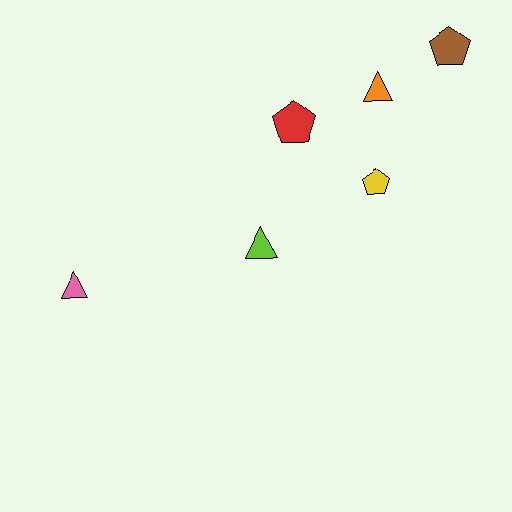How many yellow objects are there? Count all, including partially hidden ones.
There is 1 yellow object.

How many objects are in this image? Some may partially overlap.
There are 6 objects.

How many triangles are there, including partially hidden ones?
There are 3 triangles.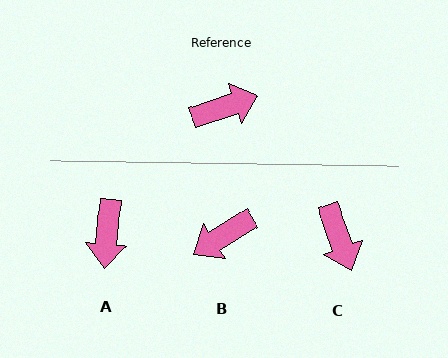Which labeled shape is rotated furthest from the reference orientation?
B, about 167 degrees away.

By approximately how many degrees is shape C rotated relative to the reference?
Approximately 88 degrees clockwise.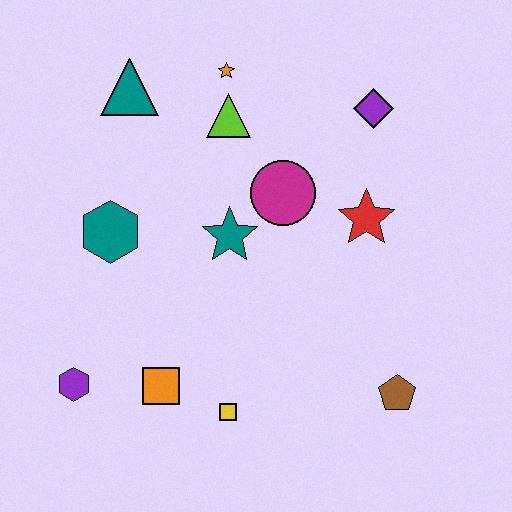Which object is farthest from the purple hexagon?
The purple diamond is farthest from the purple hexagon.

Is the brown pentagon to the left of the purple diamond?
No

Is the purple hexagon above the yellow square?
Yes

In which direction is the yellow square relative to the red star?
The yellow square is below the red star.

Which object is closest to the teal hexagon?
The teal star is closest to the teal hexagon.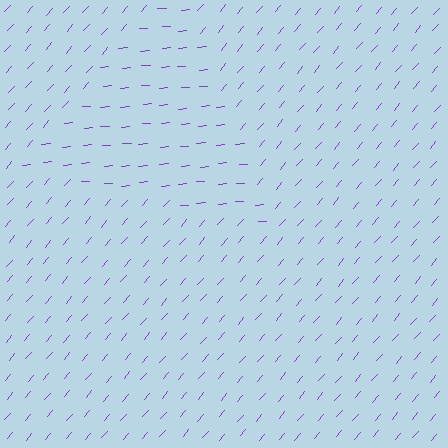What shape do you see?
I see a triangle.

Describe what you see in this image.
The image is filled with small purple line segments. A triangle region in the image has lines oriented differently from the surrounding lines, creating a visible texture boundary.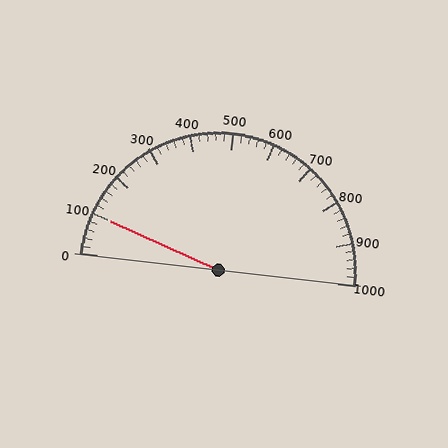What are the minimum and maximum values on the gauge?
The gauge ranges from 0 to 1000.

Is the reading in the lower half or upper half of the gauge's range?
The reading is in the lower half of the range (0 to 1000).